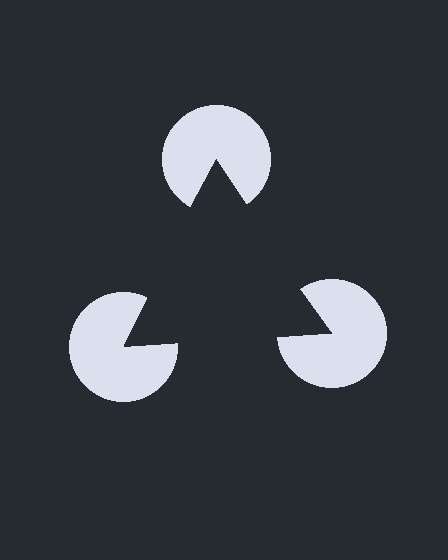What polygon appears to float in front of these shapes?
An illusory triangle — its edges are inferred from the aligned wedge cuts in the pac-man discs, not physically drawn.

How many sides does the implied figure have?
3 sides.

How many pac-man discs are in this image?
There are 3 — one at each vertex of the illusory triangle.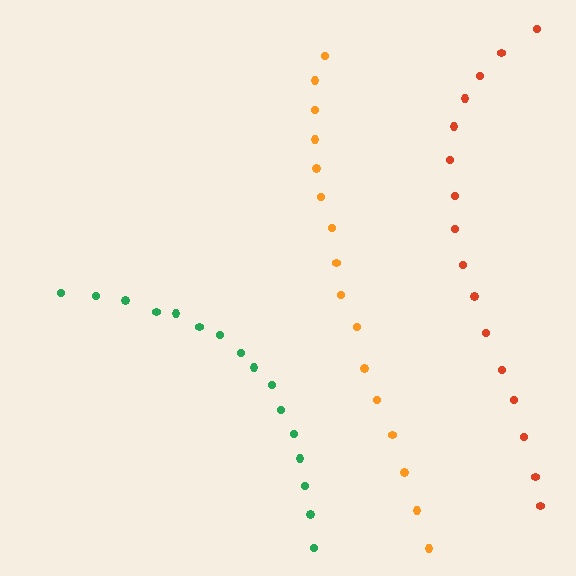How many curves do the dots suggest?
There are 3 distinct paths.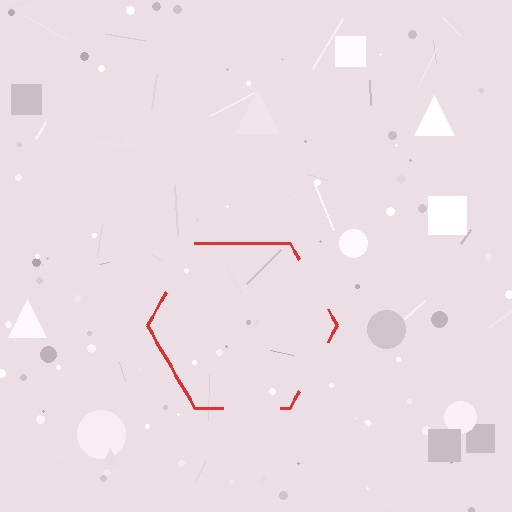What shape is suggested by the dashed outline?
The dashed outline suggests a hexagon.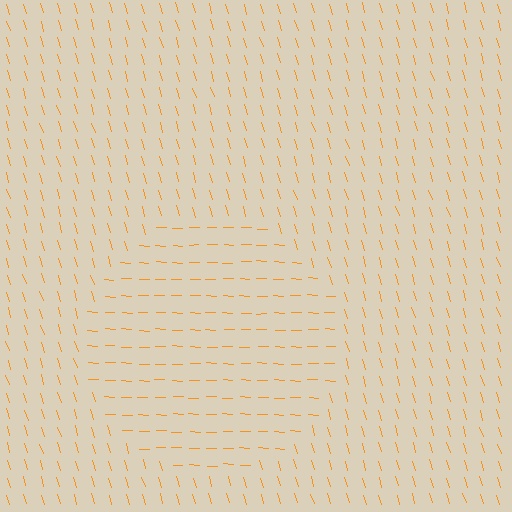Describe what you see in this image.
The image is filled with small orange line segments. A circle region in the image has lines oriented differently from the surrounding lines, creating a visible texture boundary.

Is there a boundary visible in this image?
Yes, there is a texture boundary formed by a change in line orientation.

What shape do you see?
I see a circle.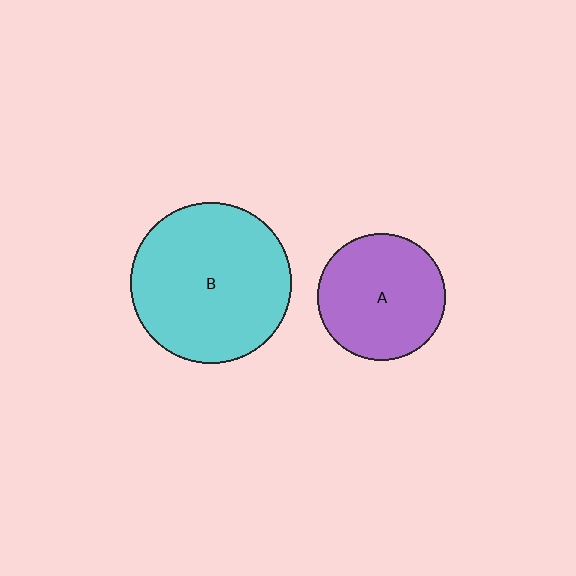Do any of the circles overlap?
No, none of the circles overlap.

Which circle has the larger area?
Circle B (cyan).